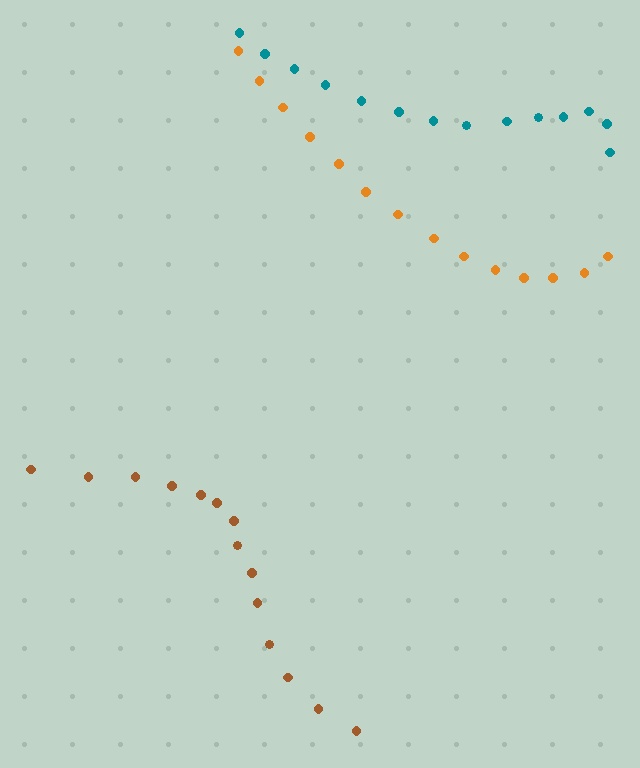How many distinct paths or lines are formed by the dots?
There are 3 distinct paths.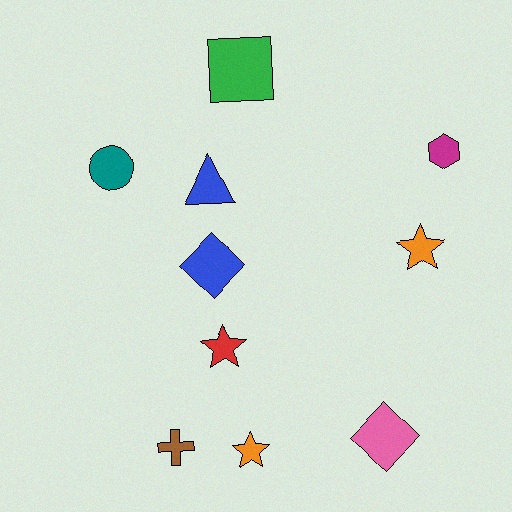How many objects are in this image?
There are 10 objects.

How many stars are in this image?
There are 3 stars.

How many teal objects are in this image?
There is 1 teal object.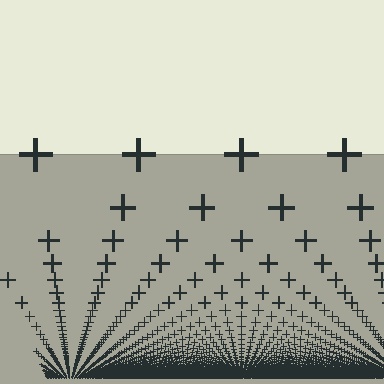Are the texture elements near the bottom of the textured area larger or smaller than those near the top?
Smaller. The gradient is inverted — elements near the bottom are smaller and denser.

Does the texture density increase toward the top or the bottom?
Density increases toward the bottom.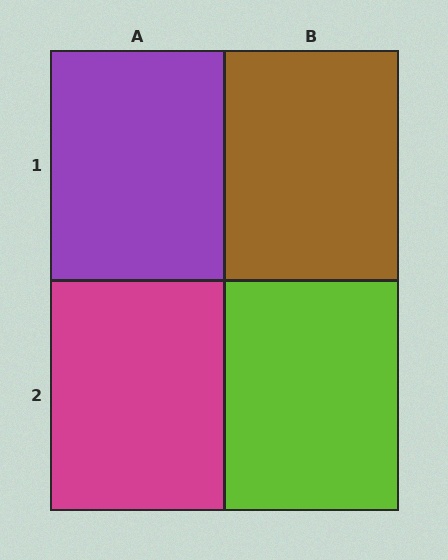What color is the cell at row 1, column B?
Brown.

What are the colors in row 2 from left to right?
Magenta, lime.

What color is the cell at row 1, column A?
Purple.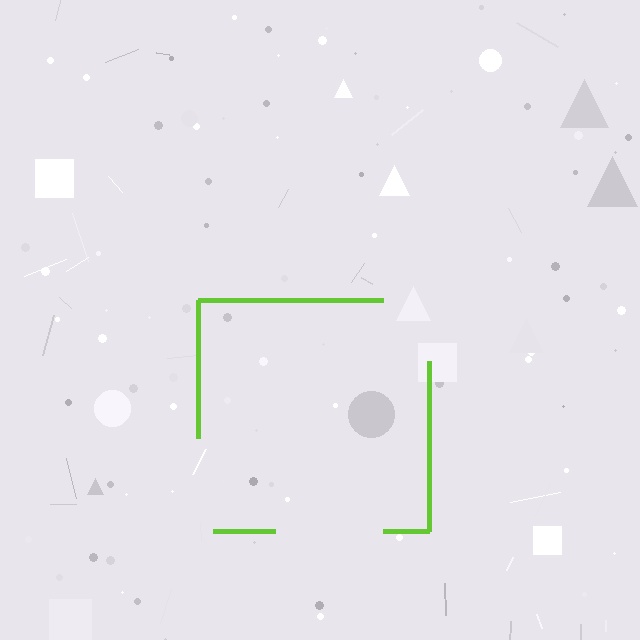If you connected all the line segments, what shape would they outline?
They would outline a square.